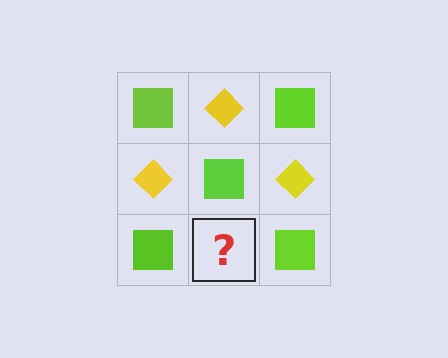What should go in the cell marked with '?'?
The missing cell should contain a yellow diamond.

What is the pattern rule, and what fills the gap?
The rule is that it alternates lime square and yellow diamond in a checkerboard pattern. The gap should be filled with a yellow diamond.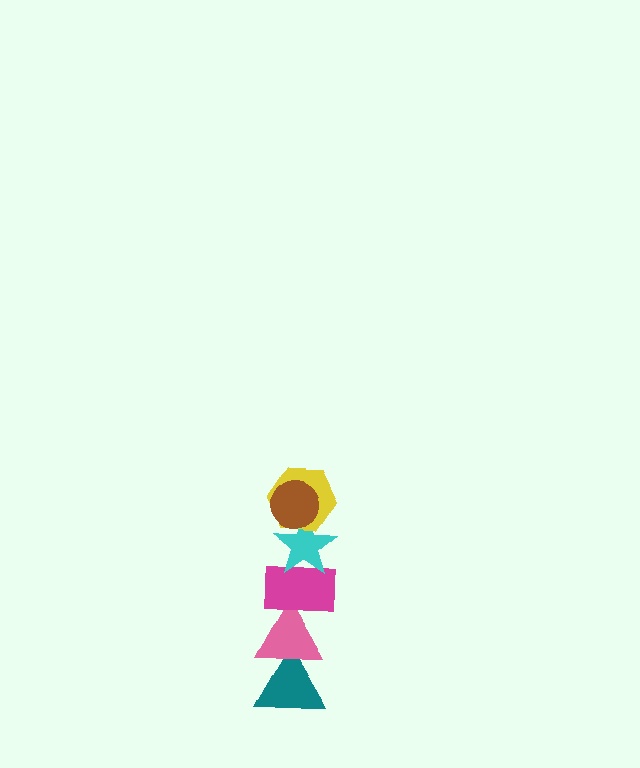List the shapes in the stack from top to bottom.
From top to bottom: the brown circle, the yellow hexagon, the cyan star, the magenta rectangle, the pink triangle, the teal triangle.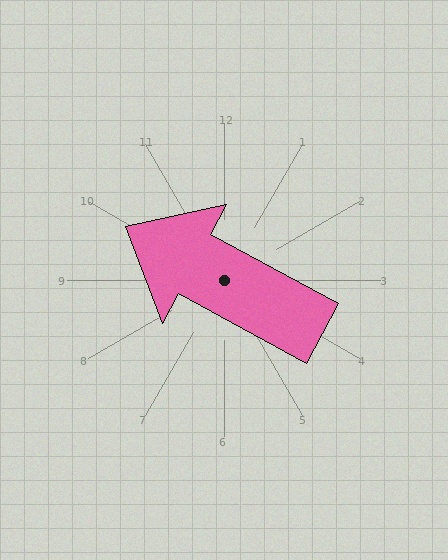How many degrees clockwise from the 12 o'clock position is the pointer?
Approximately 298 degrees.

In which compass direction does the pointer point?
Northwest.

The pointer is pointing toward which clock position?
Roughly 10 o'clock.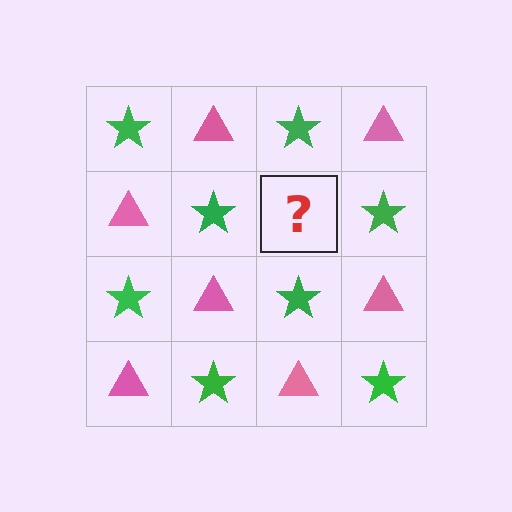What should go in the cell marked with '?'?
The missing cell should contain a pink triangle.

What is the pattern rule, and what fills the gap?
The rule is that it alternates green star and pink triangle in a checkerboard pattern. The gap should be filled with a pink triangle.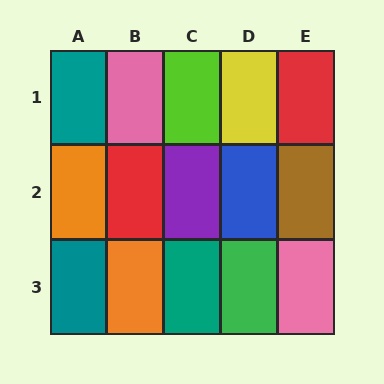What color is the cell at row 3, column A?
Teal.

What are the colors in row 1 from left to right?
Teal, pink, lime, yellow, red.